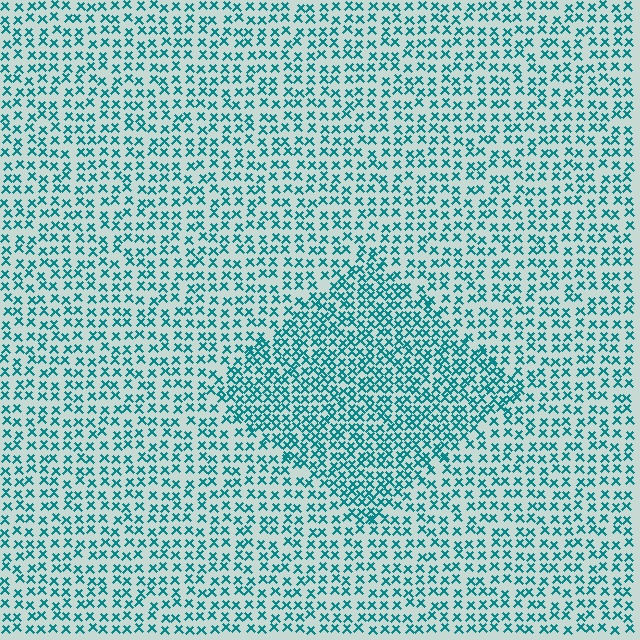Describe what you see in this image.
The image contains small teal elements arranged at two different densities. A diamond-shaped region is visible where the elements are more densely packed than the surrounding area.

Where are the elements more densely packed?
The elements are more densely packed inside the diamond boundary.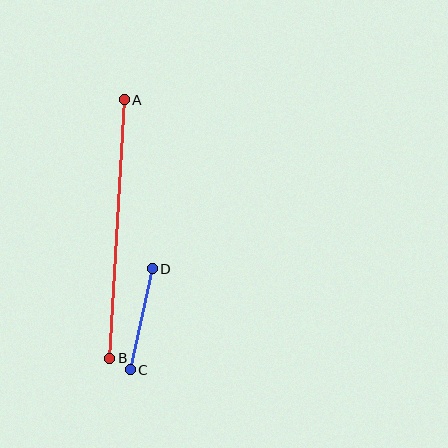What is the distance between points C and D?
The distance is approximately 103 pixels.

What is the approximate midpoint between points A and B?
The midpoint is at approximately (117, 229) pixels.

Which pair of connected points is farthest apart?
Points A and B are farthest apart.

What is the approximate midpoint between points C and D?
The midpoint is at approximately (141, 319) pixels.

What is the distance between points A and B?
The distance is approximately 259 pixels.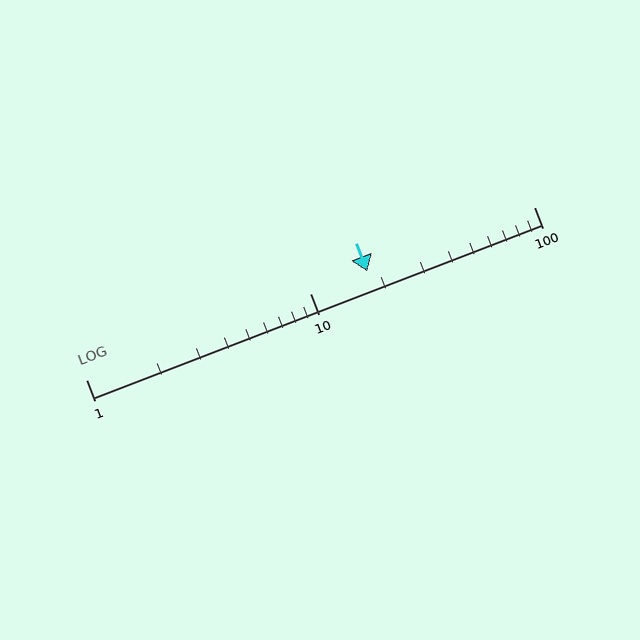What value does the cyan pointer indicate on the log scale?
The pointer indicates approximately 18.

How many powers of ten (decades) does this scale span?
The scale spans 2 decades, from 1 to 100.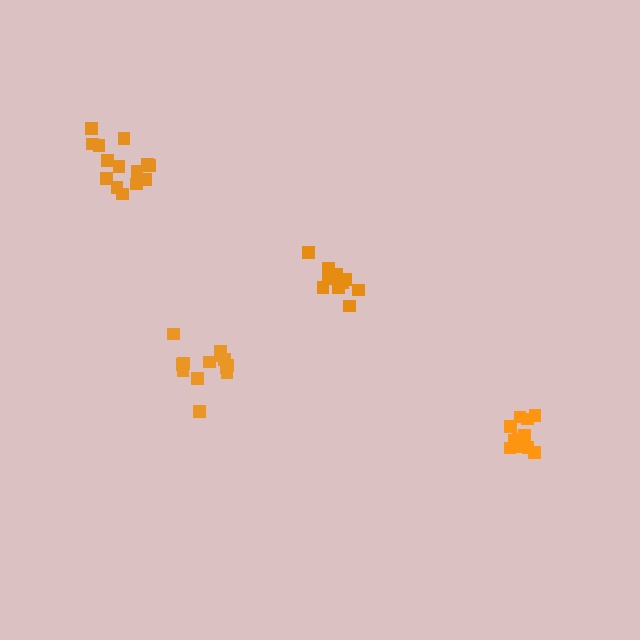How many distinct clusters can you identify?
There are 4 distinct clusters.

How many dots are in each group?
Group 1: 11 dots, Group 2: 14 dots, Group 3: 13 dots, Group 4: 11 dots (49 total).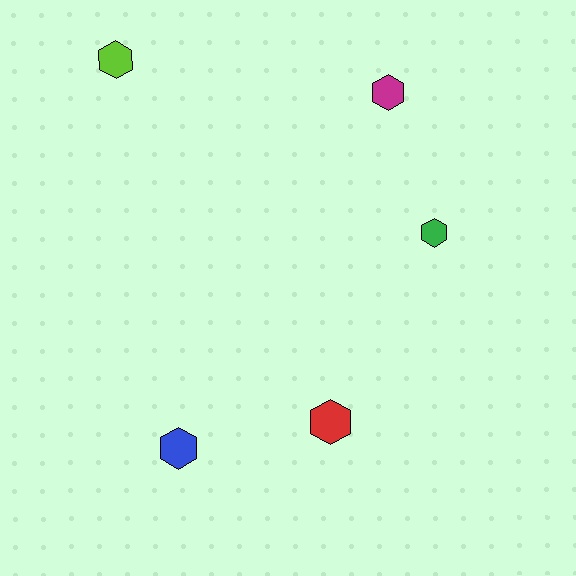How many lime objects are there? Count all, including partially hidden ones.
There is 1 lime object.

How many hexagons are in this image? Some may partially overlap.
There are 5 hexagons.